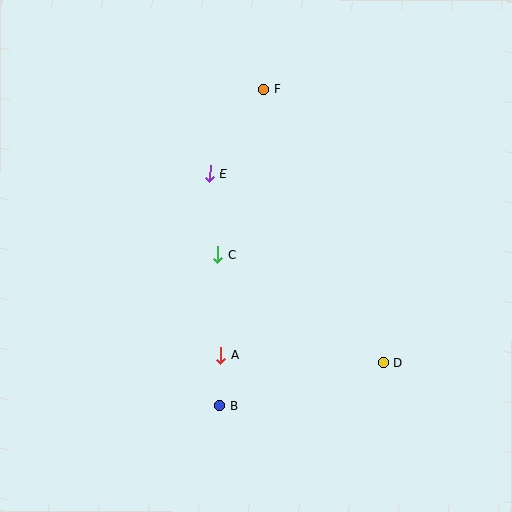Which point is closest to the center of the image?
Point C at (218, 255) is closest to the center.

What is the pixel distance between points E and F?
The distance between E and F is 100 pixels.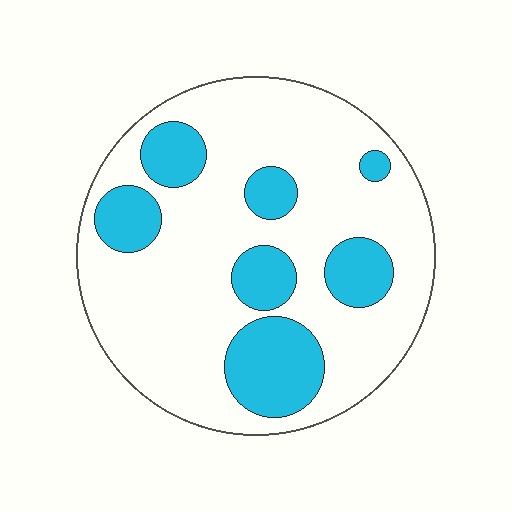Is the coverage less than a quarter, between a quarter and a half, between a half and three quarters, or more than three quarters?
Between a quarter and a half.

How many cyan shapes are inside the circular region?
7.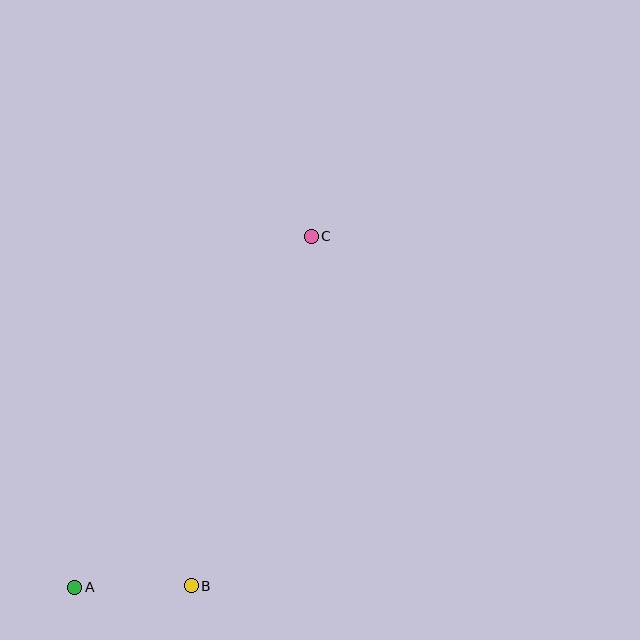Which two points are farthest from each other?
Points A and C are farthest from each other.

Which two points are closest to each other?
Points A and B are closest to each other.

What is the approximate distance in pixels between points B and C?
The distance between B and C is approximately 369 pixels.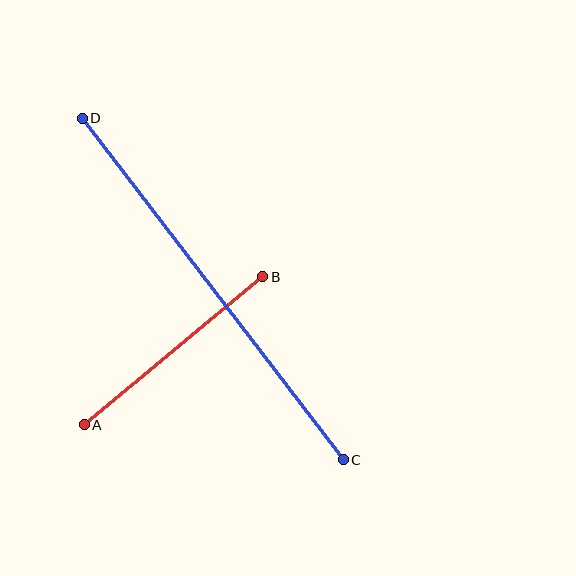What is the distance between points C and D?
The distance is approximately 430 pixels.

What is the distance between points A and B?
The distance is approximately 232 pixels.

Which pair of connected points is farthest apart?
Points C and D are farthest apart.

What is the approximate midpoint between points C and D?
The midpoint is at approximately (213, 289) pixels.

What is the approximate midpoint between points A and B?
The midpoint is at approximately (174, 351) pixels.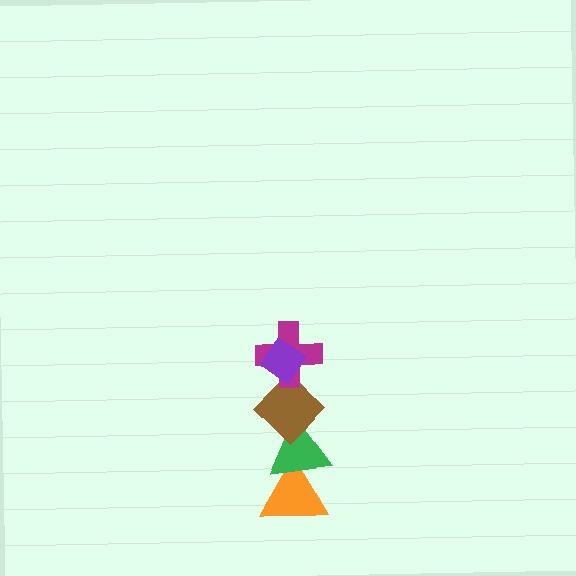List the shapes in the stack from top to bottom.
From top to bottom: the purple diamond, the magenta cross, the brown diamond, the green triangle, the orange triangle.